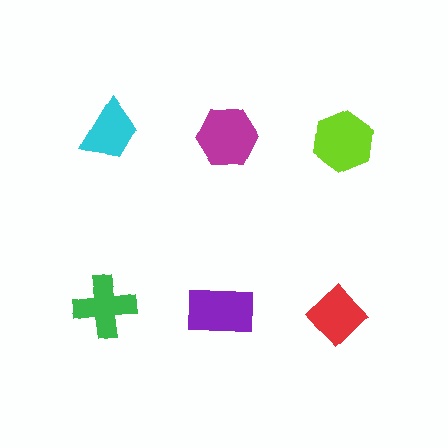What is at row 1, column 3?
A lime hexagon.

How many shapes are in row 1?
3 shapes.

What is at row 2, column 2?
A purple rectangle.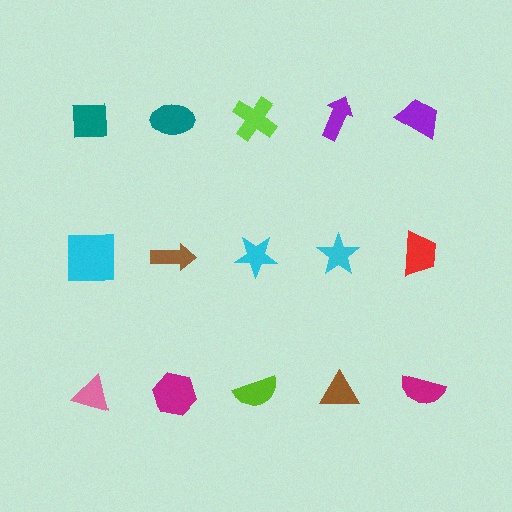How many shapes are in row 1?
5 shapes.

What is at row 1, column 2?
A teal ellipse.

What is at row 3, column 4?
A brown triangle.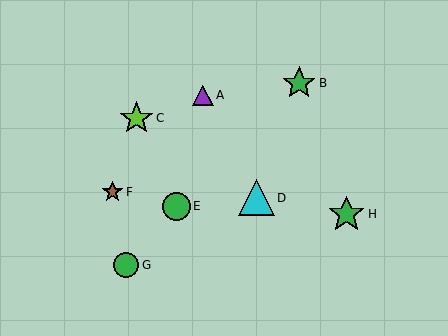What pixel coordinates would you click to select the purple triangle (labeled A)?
Click at (203, 95) to select the purple triangle A.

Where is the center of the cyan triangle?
The center of the cyan triangle is at (256, 198).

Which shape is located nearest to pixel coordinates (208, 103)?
The purple triangle (labeled A) at (203, 95) is nearest to that location.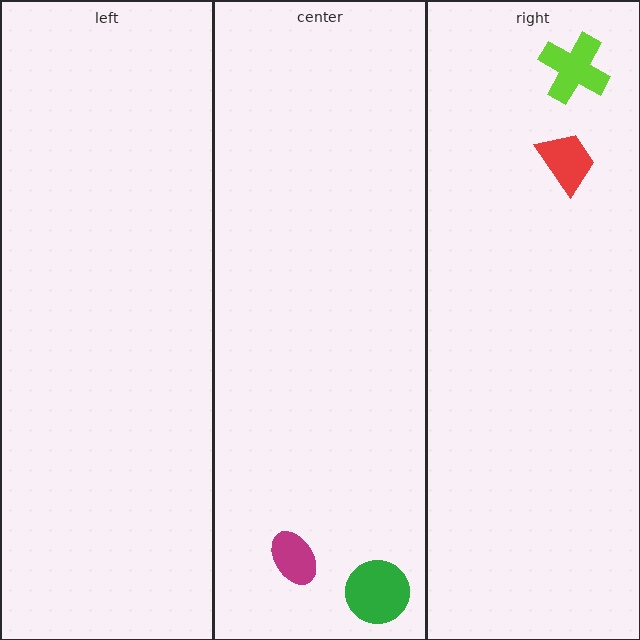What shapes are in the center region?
The magenta ellipse, the green circle.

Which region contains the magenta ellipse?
The center region.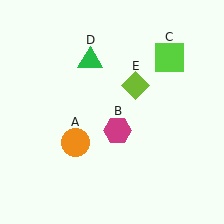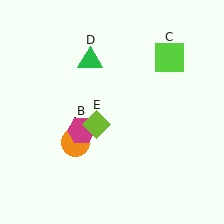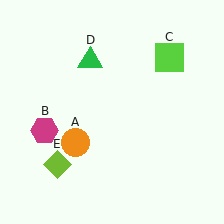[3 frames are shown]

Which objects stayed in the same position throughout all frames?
Orange circle (object A) and lime square (object C) and green triangle (object D) remained stationary.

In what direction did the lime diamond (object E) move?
The lime diamond (object E) moved down and to the left.